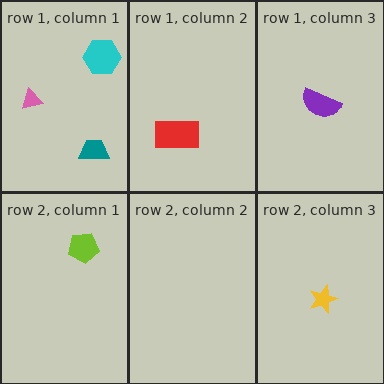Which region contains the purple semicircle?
The row 1, column 3 region.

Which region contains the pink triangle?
The row 1, column 1 region.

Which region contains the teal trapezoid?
The row 1, column 1 region.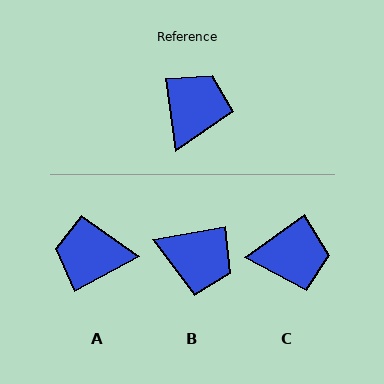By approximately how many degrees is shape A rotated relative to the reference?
Approximately 111 degrees counter-clockwise.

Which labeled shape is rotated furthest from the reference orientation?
A, about 111 degrees away.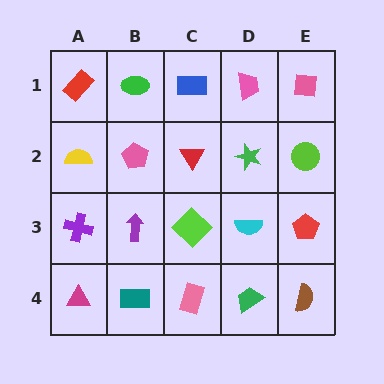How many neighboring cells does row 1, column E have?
2.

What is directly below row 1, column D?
A green star.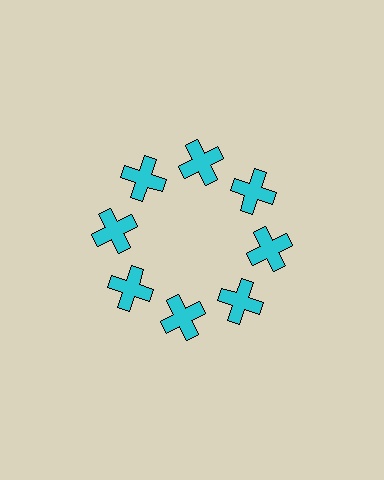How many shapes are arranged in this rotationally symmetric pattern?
There are 8 shapes, arranged in 8 groups of 1.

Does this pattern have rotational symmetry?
Yes, this pattern has 8-fold rotational symmetry. It looks the same after rotating 45 degrees around the center.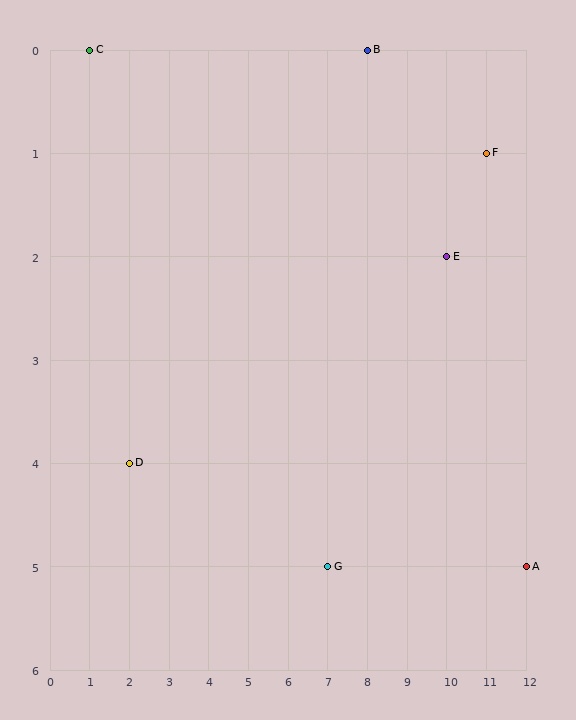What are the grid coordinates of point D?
Point D is at grid coordinates (2, 4).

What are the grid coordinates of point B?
Point B is at grid coordinates (8, 0).